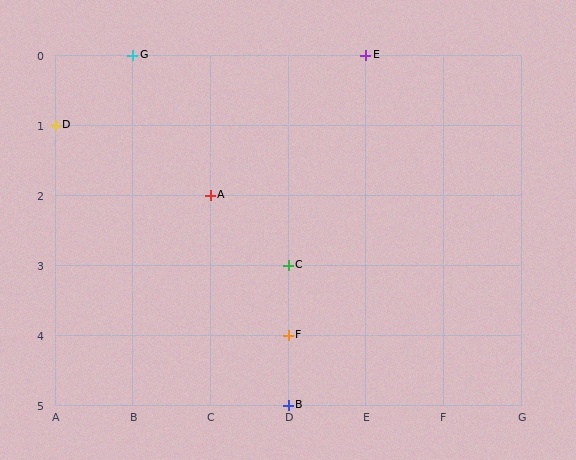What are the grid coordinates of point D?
Point D is at grid coordinates (A, 1).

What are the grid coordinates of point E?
Point E is at grid coordinates (E, 0).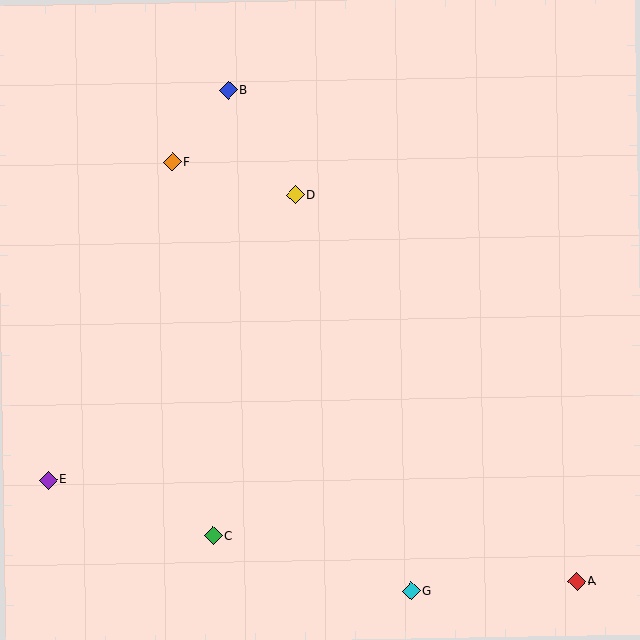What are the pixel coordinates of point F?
Point F is at (172, 162).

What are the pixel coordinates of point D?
Point D is at (295, 195).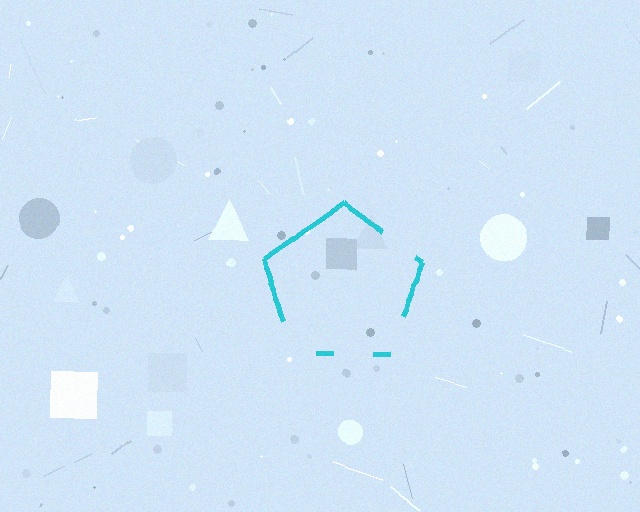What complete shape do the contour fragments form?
The contour fragments form a pentagon.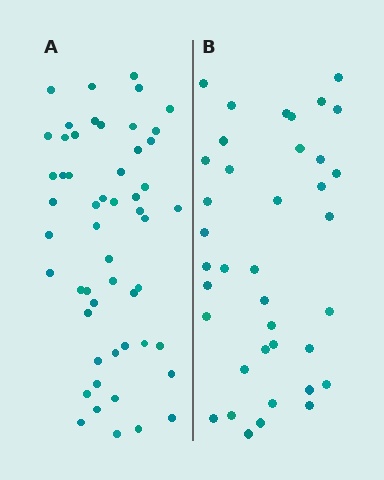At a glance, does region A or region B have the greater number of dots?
Region A (the left region) has more dots.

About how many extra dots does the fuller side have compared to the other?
Region A has approximately 15 more dots than region B.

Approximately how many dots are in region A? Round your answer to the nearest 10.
About 50 dots. (The exact count is 53, which rounds to 50.)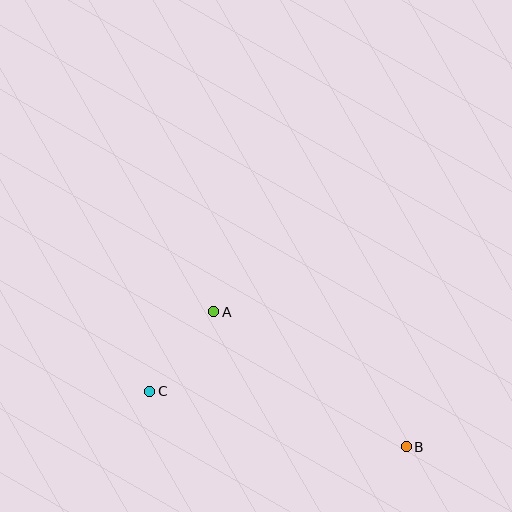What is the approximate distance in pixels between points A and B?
The distance between A and B is approximately 235 pixels.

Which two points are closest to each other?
Points A and C are closest to each other.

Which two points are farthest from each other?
Points B and C are farthest from each other.